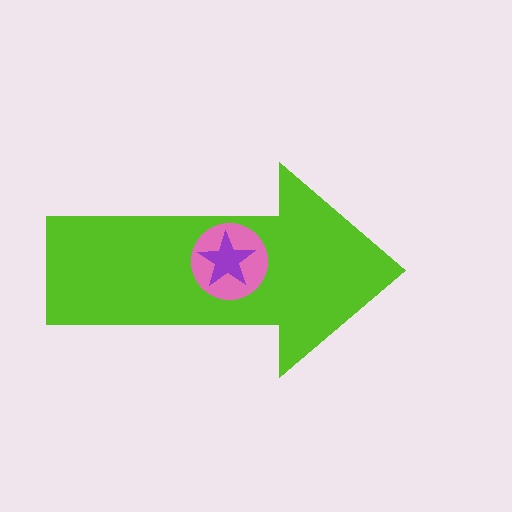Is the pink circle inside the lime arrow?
Yes.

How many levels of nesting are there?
3.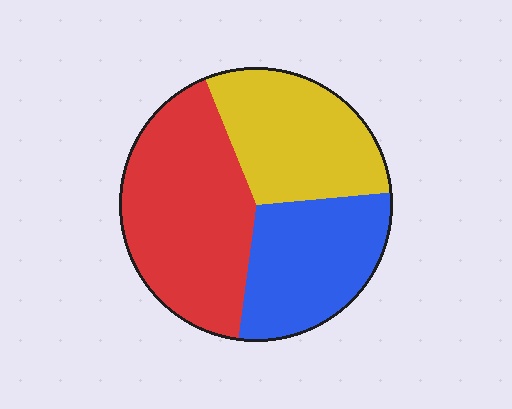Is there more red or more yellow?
Red.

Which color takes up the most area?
Red, at roughly 40%.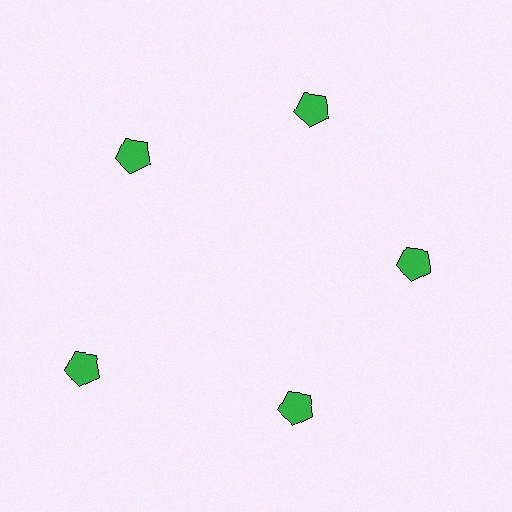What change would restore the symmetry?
The symmetry would be restored by moving it inward, back onto the ring so that all 5 pentagons sit at equal angles and equal distance from the center.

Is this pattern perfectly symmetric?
No. The 5 green pentagons are arranged in a ring, but one element near the 8 o'clock position is pushed outward from the center, breaking the 5-fold rotational symmetry.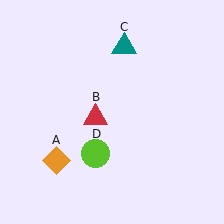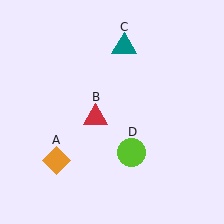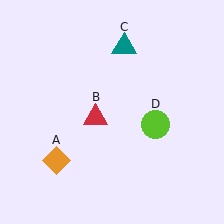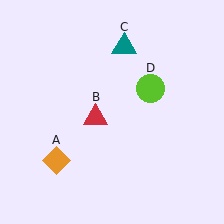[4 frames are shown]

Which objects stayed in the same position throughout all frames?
Orange diamond (object A) and red triangle (object B) and teal triangle (object C) remained stationary.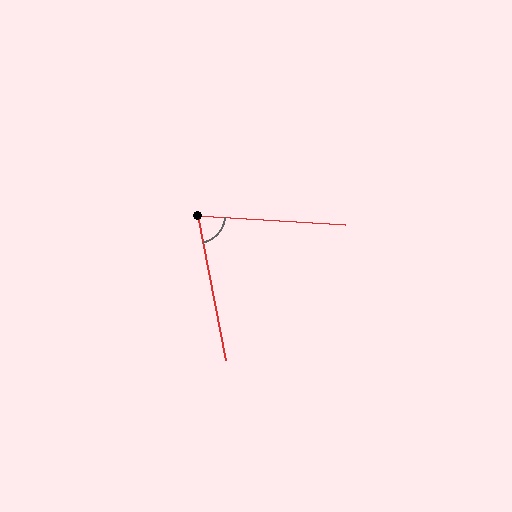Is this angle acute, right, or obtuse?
It is acute.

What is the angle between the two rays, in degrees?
Approximately 76 degrees.